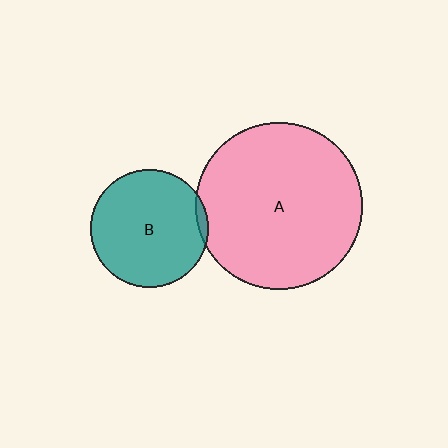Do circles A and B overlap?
Yes.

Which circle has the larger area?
Circle A (pink).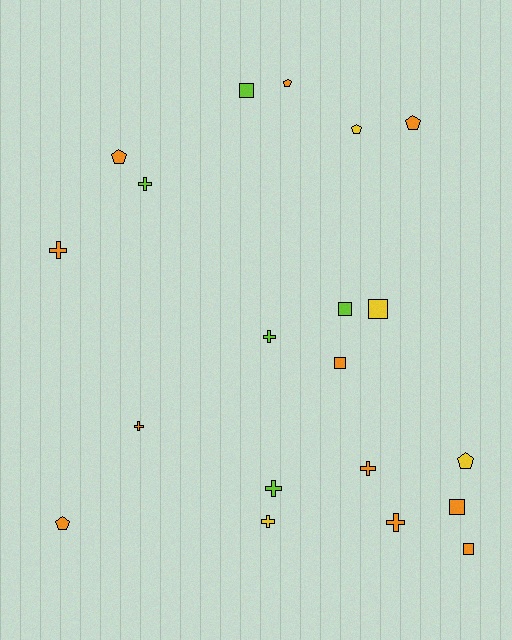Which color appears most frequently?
Orange, with 11 objects.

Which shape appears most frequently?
Cross, with 8 objects.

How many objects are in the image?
There are 20 objects.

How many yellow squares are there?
There is 1 yellow square.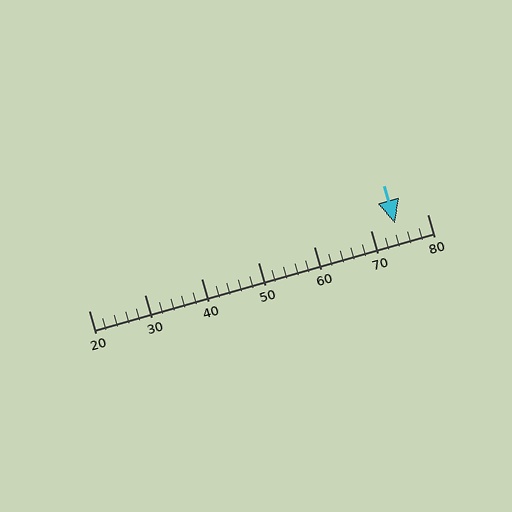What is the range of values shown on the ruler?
The ruler shows values from 20 to 80.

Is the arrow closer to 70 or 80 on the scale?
The arrow is closer to 70.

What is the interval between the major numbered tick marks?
The major tick marks are spaced 10 units apart.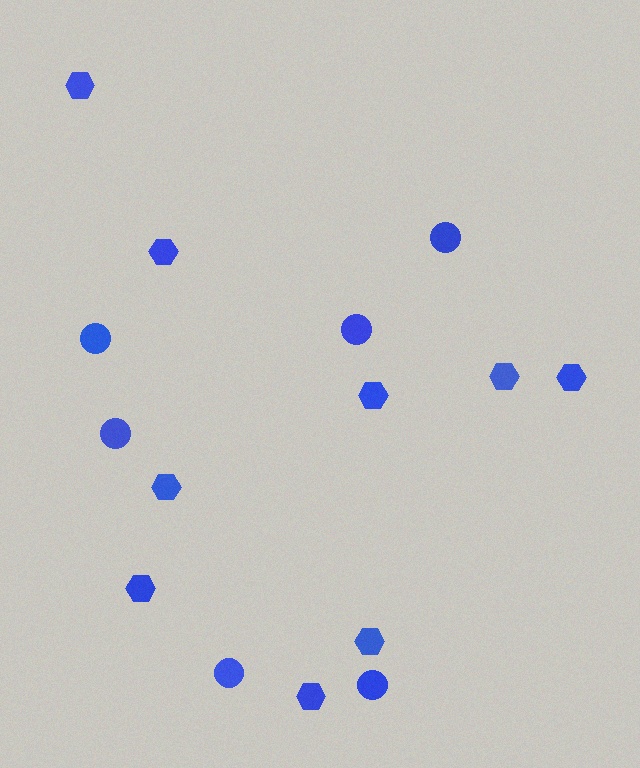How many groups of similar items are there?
There are 2 groups: one group of hexagons (9) and one group of circles (6).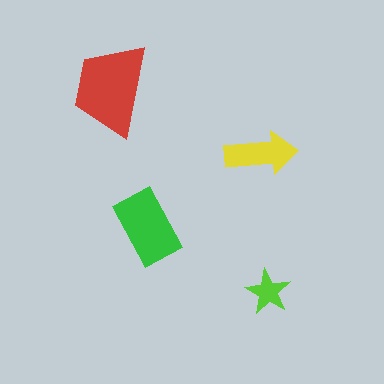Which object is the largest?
The red trapezoid.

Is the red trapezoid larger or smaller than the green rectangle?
Larger.